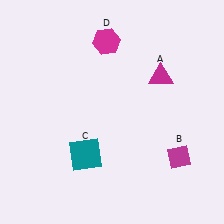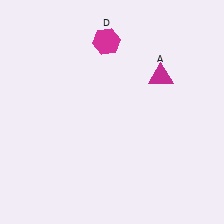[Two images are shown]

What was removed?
The teal square (C), the magenta diamond (B) were removed in Image 2.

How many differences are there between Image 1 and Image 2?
There are 2 differences between the two images.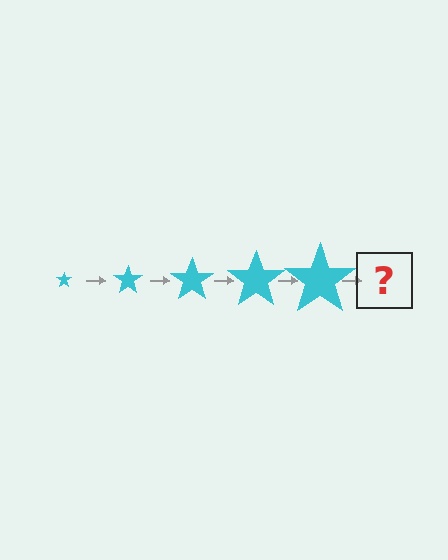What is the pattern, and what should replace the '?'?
The pattern is that the star gets progressively larger each step. The '?' should be a cyan star, larger than the previous one.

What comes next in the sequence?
The next element should be a cyan star, larger than the previous one.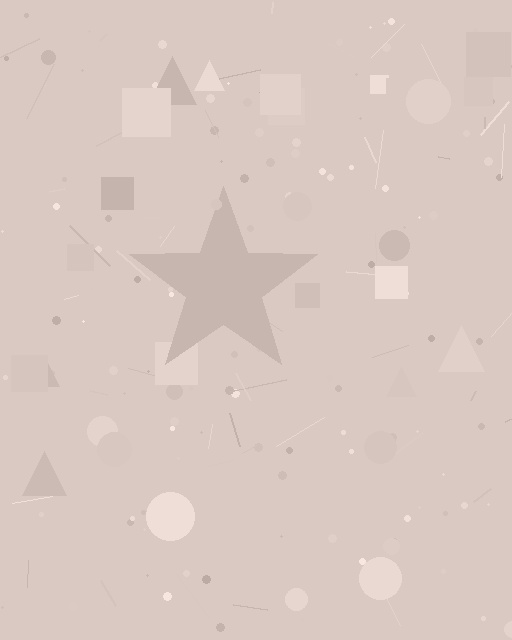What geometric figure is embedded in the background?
A star is embedded in the background.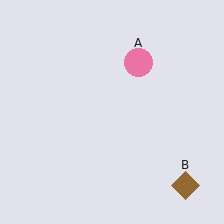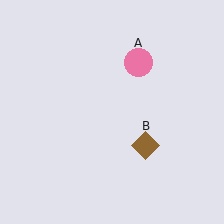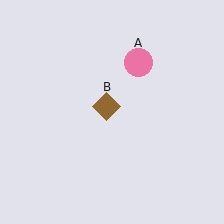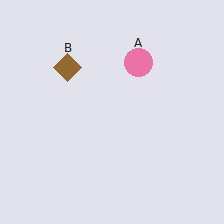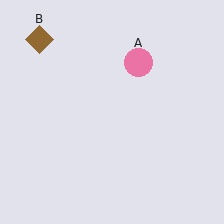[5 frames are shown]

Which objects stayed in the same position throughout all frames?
Pink circle (object A) remained stationary.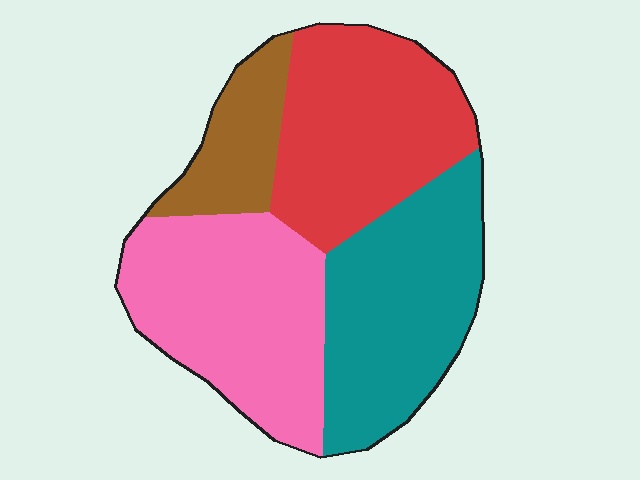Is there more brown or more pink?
Pink.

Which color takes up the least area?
Brown, at roughly 10%.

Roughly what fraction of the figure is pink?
Pink takes up about one third (1/3) of the figure.